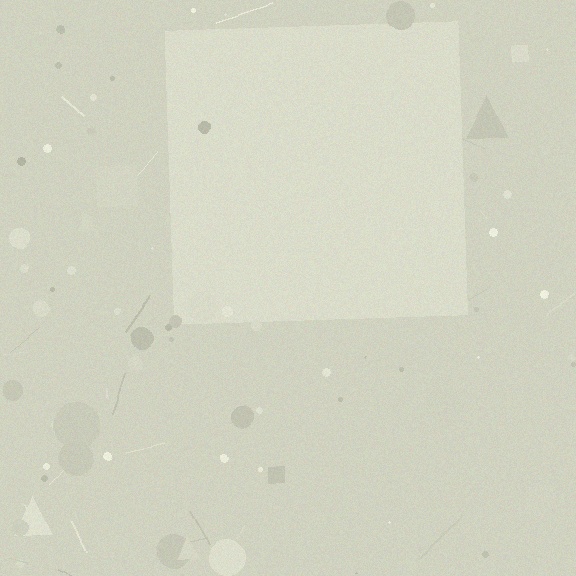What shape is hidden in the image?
A square is hidden in the image.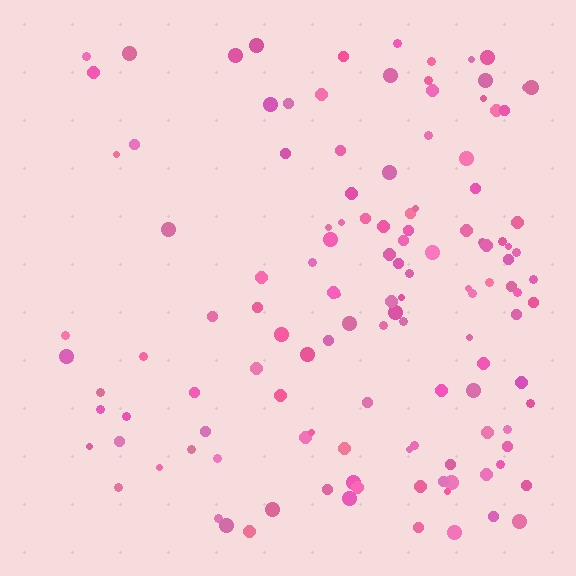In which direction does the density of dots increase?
From left to right, with the right side densest.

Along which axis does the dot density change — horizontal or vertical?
Horizontal.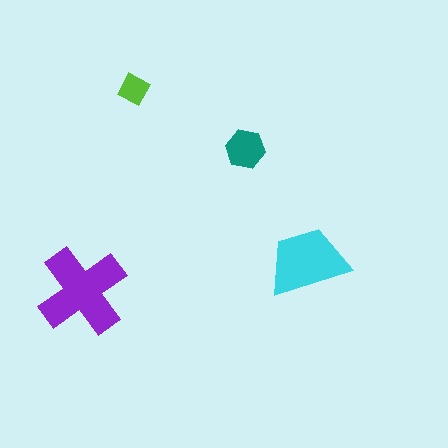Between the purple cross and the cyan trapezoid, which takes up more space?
The purple cross.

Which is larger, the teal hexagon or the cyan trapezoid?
The cyan trapezoid.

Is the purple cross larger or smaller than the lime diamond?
Larger.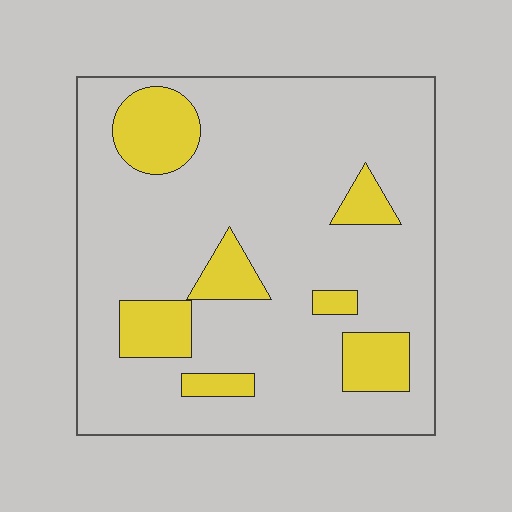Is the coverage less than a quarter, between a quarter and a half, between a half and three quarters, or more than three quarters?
Less than a quarter.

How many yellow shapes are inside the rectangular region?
7.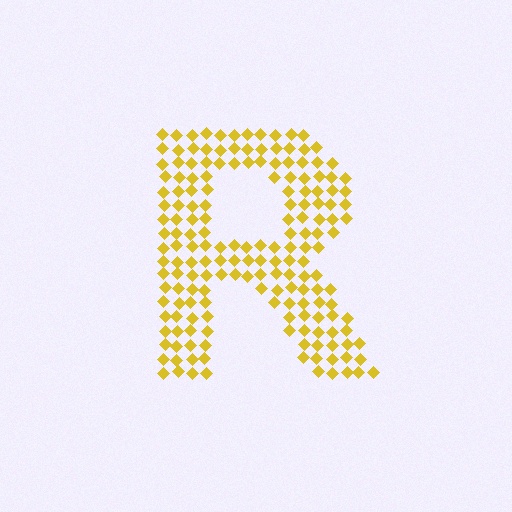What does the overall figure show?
The overall figure shows the letter R.